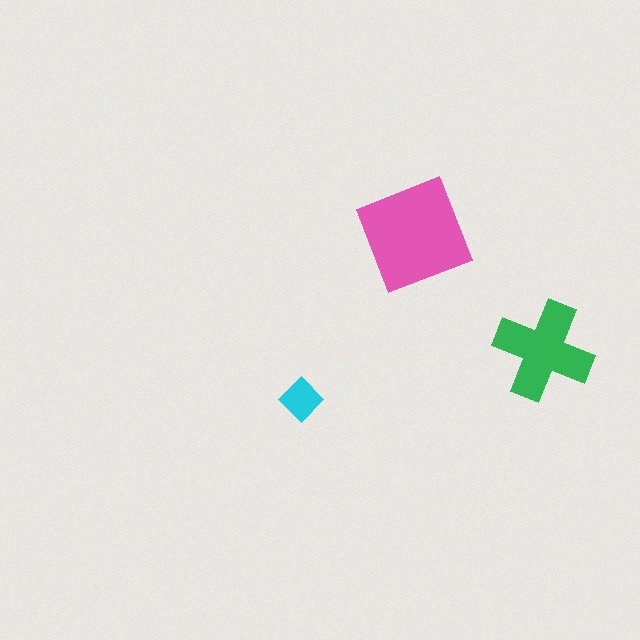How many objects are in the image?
There are 3 objects in the image.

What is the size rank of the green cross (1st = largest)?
2nd.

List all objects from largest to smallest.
The pink square, the green cross, the cyan diamond.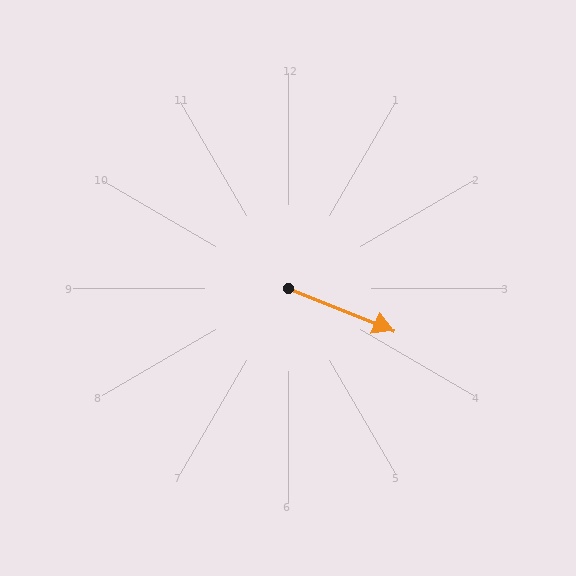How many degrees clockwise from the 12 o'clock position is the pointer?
Approximately 112 degrees.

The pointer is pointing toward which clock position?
Roughly 4 o'clock.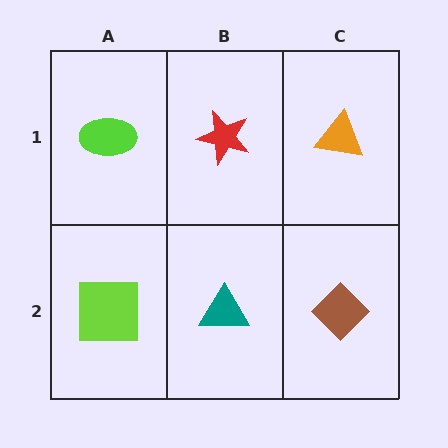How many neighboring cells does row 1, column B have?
3.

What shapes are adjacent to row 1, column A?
A lime square (row 2, column A), a red star (row 1, column B).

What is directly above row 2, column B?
A red star.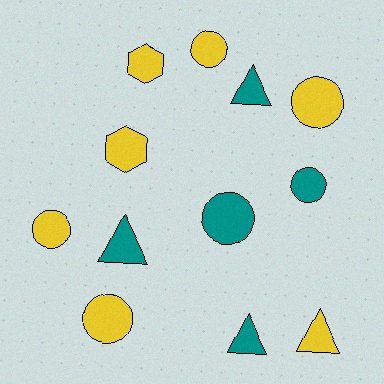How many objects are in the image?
There are 12 objects.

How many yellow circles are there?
There are 4 yellow circles.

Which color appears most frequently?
Yellow, with 7 objects.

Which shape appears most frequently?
Circle, with 6 objects.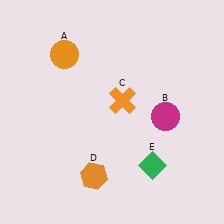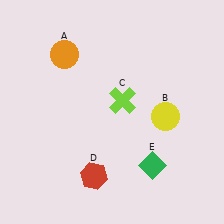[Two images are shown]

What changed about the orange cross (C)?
In Image 1, C is orange. In Image 2, it changed to lime.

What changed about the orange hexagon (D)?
In Image 1, D is orange. In Image 2, it changed to red.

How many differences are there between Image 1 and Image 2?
There are 3 differences between the two images.